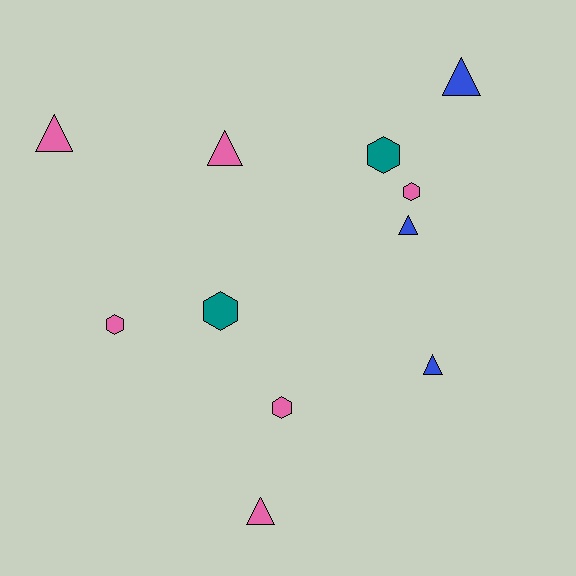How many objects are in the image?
There are 11 objects.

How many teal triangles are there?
There are no teal triangles.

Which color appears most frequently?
Pink, with 6 objects.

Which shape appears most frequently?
Triangle, with 6 objects.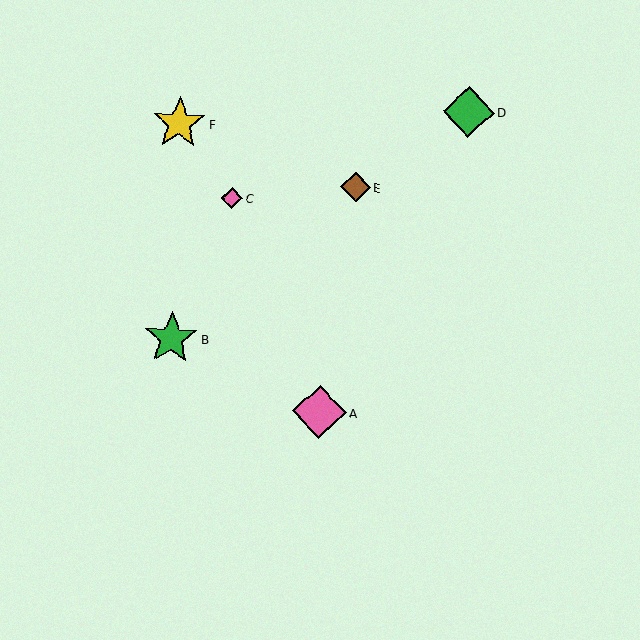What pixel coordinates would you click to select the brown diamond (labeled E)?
Click at (356, 187) to select the brown diamond E.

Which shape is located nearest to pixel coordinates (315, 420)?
The pink diamond (labeled A) at (319, 412) is nearest to that location.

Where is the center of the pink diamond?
The center of the pink diamond is at (319, 412).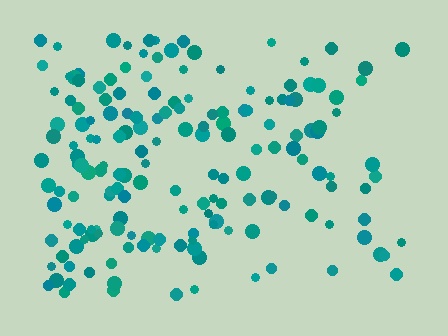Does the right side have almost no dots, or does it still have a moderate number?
Still a moderate number, just noticeably fewer than the left.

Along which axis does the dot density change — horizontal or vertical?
Horizontal.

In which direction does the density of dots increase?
From right to left, with the left side densest.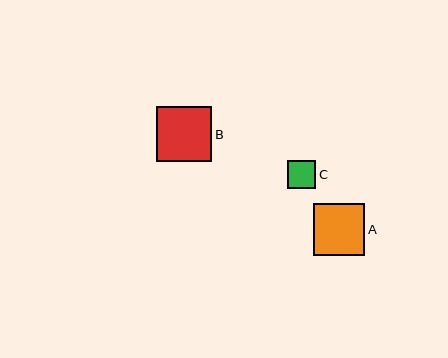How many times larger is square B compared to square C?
Square B is approximately 2.0 times the size of square C.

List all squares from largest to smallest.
From largest to smallest: B, A, C.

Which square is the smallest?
Square C is the smallest with a size of approximately 28 pixels.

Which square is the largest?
Square B is the largest with a size of approximately 55 pixels.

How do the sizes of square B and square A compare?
Square B and square A are approximately the same size.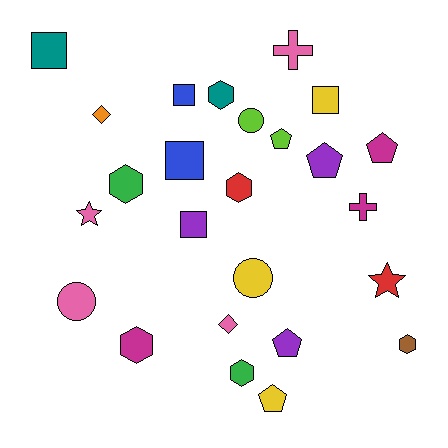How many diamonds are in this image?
There are 2 diamonds.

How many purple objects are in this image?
There are 3 purple objects.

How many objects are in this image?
There are 25 objects.